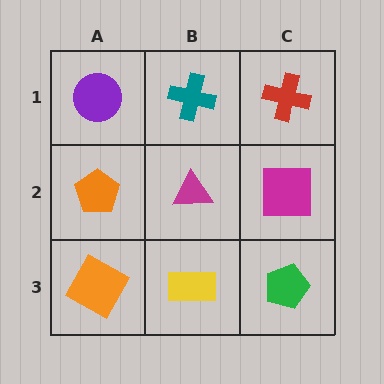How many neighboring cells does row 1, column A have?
2.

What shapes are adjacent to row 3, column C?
A magenta square (row 2, column C), a yellow rectangle (row 3, column B).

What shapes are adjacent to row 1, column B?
A magenta triangle (row 2, column B), a purple circle (row 1, column A), a red cross (row 1, column C).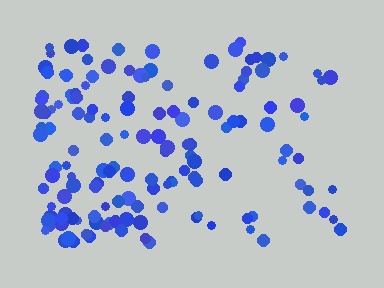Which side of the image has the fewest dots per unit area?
The right.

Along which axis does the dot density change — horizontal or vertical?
Horizontal.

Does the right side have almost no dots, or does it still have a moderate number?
Still a moderate number, just noticeably fewer than the left.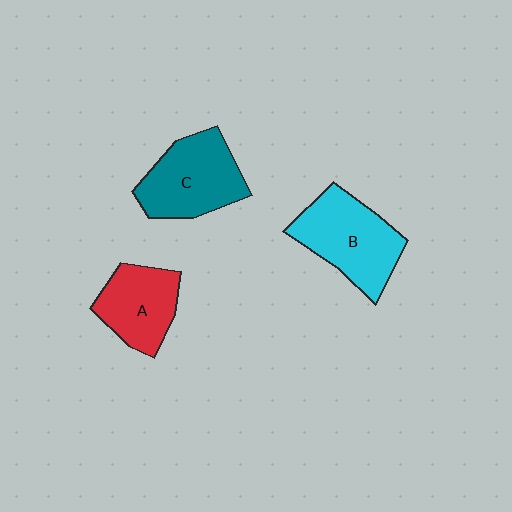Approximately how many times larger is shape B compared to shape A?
Approximately 1.3 times.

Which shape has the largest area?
Shape B (cyan).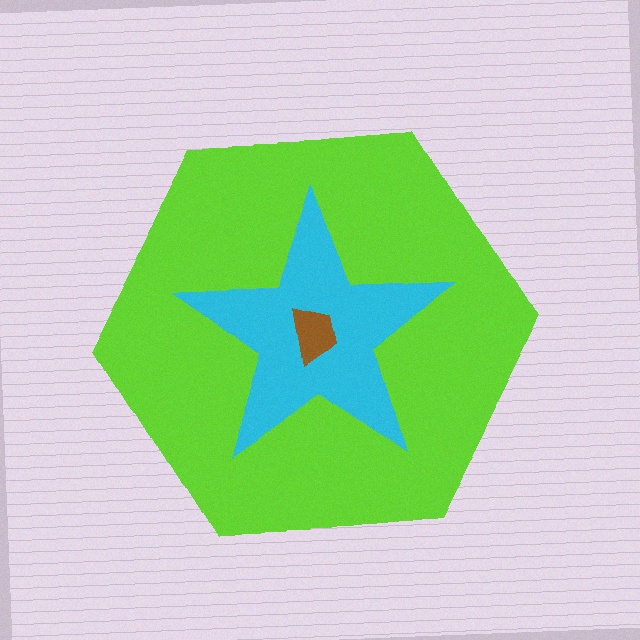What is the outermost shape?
The lime hexagon.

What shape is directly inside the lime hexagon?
The cyan star.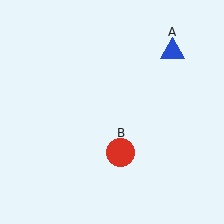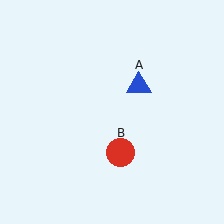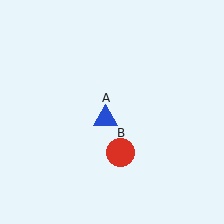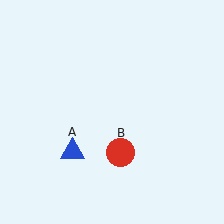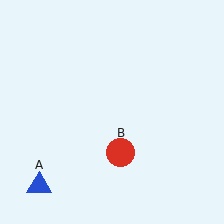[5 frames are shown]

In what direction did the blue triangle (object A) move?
The blue triangle (object A) moved down and to the left.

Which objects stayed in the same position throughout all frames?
Red circle (object B) remained stationary.